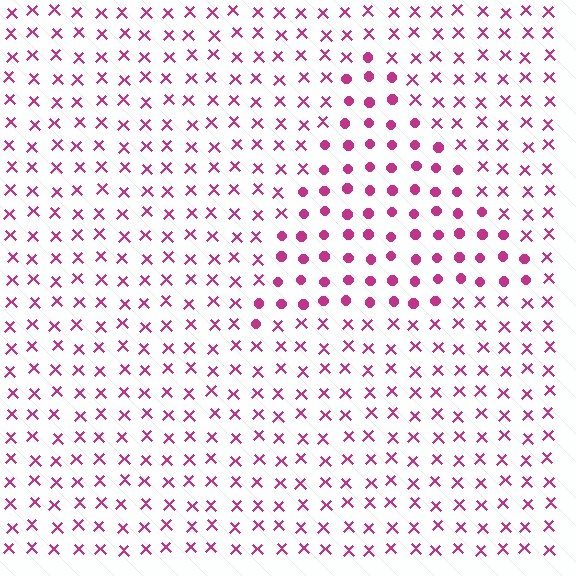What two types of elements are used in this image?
The image uses circles inside the triangle region and X marks outside it.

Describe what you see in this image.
The image is filled with small magenta elements arranged in a uniform grid. A triangle-shaped region contains circles, while the surrounding area contains X marks. The boundary is defined purely by the change in element shape.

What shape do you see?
I see a triangle.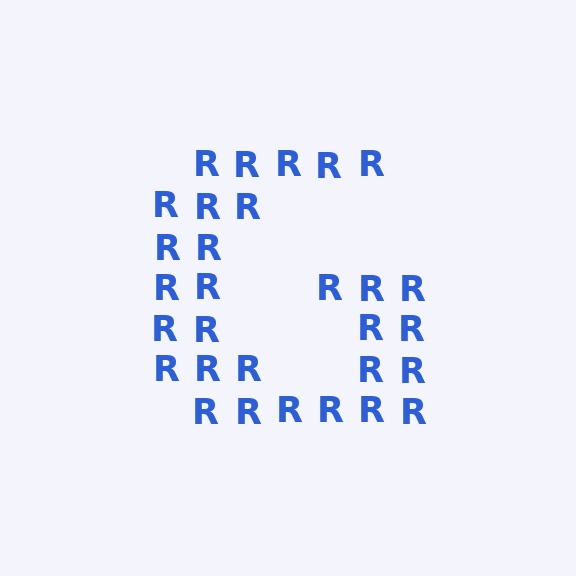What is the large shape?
The large shape is the letter G.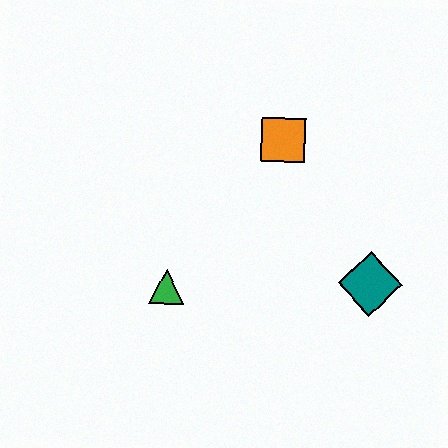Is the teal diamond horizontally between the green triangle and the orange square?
No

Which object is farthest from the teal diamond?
The green triangle is farthest from the teal diamond.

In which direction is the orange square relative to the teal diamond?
The orange square is above the teal diamond.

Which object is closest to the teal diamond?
The orange square is closest to the teal diamond.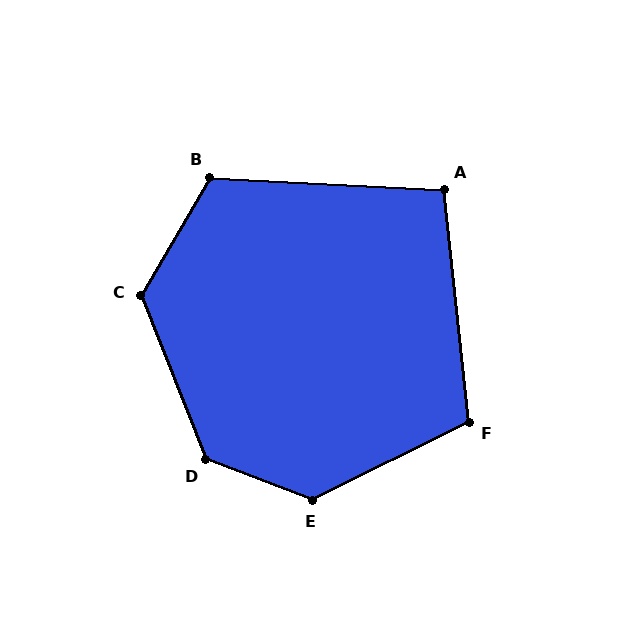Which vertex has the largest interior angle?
E, at approximately 133 degrees.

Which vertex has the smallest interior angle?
A, at approximately 99 degrees.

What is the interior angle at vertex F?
Approximately 111 degrees (obtuse).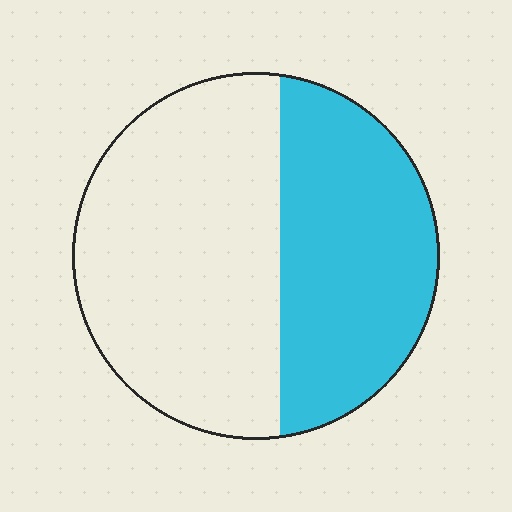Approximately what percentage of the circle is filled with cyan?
Approximately 40%.